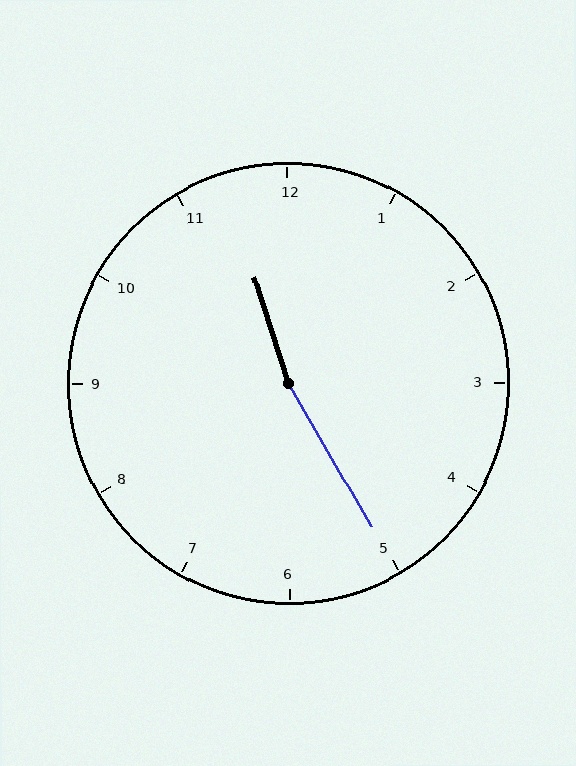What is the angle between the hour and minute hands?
Approximately 168 degrees.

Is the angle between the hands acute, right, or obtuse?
It is obtuse.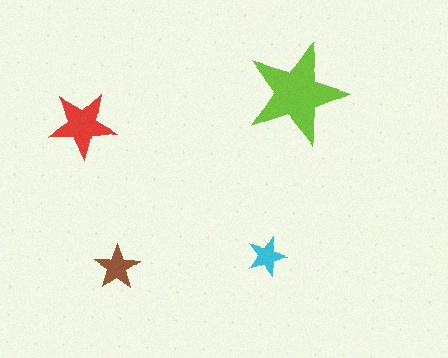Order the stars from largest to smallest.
the lime one, the red one, the brown one, the cyan one.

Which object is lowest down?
The brown star is bottommost.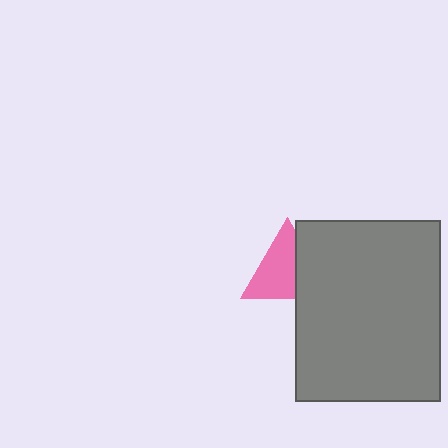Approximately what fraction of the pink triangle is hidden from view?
Roughly 34% of the pink triangle is hidden behind the gray rectangle.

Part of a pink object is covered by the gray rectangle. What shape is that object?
It is a triangle.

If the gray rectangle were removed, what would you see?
You would see the complete pink triangle.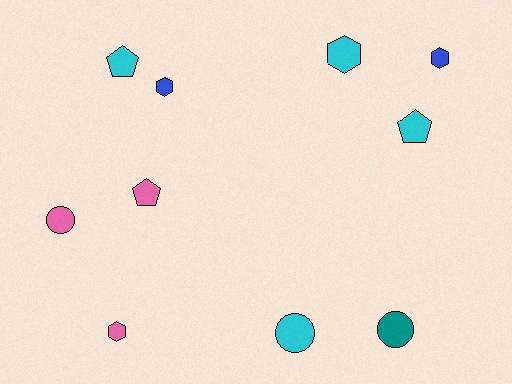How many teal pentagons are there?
There are no teal pentagons.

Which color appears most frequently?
Cyan, with 4 objects.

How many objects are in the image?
There are 10 objects.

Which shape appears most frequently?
Hexagon, with 4 objects.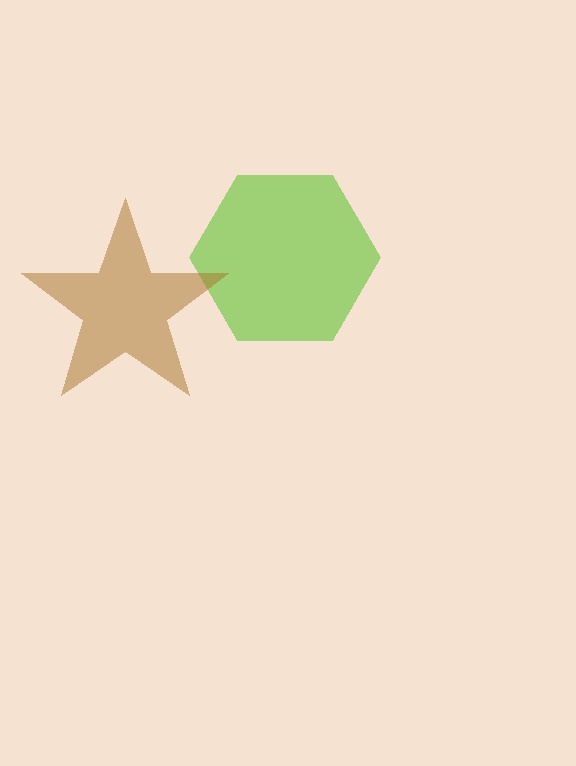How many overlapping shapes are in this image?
There are 2 overlapping shapes in the image.